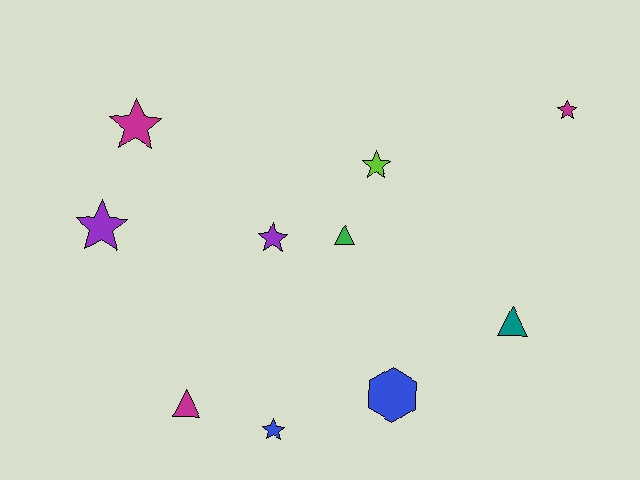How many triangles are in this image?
There are 3 triangles.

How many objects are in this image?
There are 10 objects.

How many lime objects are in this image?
There is 1 lime object.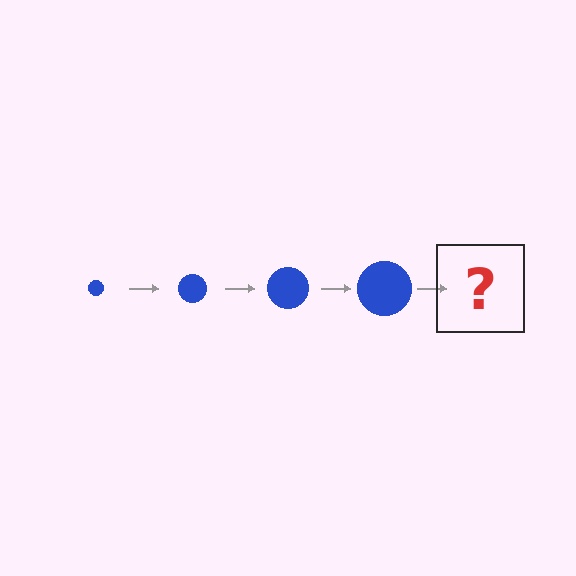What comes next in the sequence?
The next element should be a blue circle, larger than the previous one.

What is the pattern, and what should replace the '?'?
The pattern is that the circle gets progressively larger each step. The '?' should be a blue circle, larger than the previous one.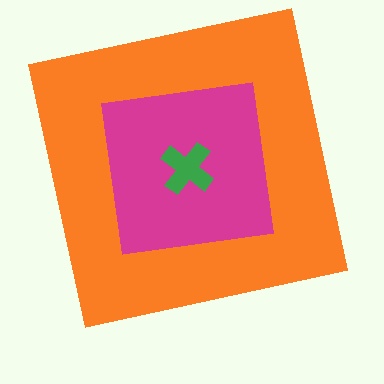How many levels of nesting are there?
3.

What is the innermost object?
The green cross.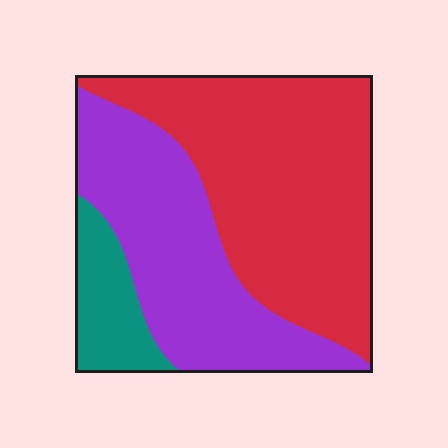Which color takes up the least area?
Teal, at roughly 10%.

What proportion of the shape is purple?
Purple takes up about three eighths (3/8) of the shape.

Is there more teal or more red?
Red.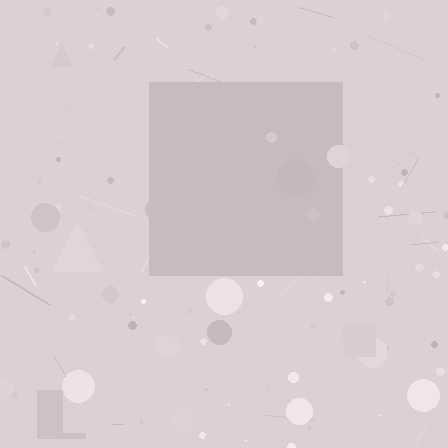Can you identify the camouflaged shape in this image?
The camouflaged shape is a square.